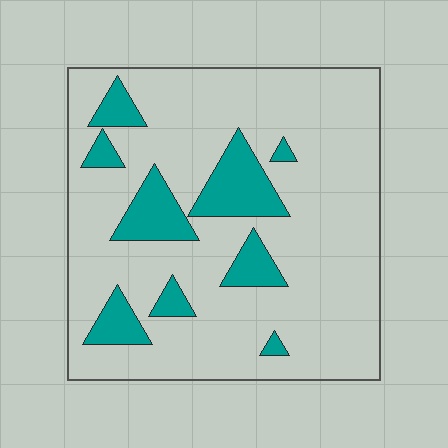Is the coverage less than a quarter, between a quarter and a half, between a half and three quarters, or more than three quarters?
Less than a quarter.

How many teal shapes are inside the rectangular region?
9.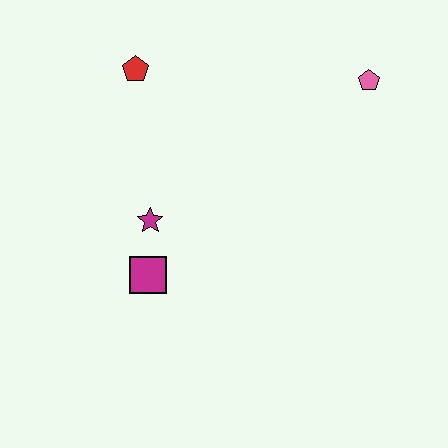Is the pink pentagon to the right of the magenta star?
Yes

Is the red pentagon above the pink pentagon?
Yes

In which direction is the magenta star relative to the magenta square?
The magenta star is above the magenta square.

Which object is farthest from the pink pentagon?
The magenta square is farthest from the pink pentagon.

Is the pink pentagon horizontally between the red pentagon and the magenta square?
No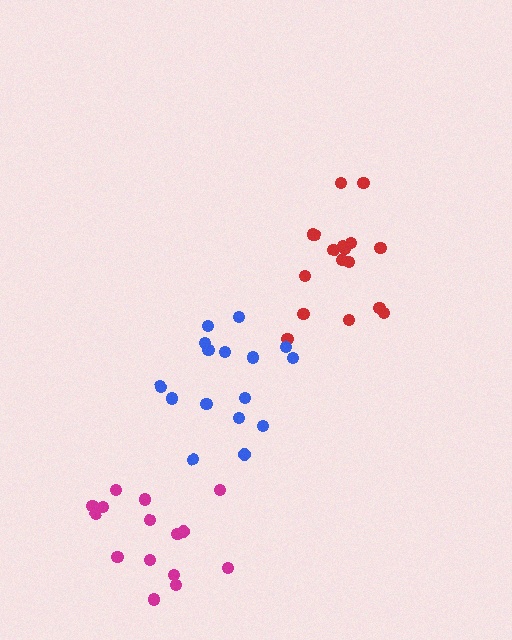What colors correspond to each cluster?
The clusters are colored: magenta, red, blue.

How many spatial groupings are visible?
There are 3 spatial groupings.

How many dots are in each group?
Group 1: 15 dots, Group 2: 17 dots, Group 3: 16 dots (48 total).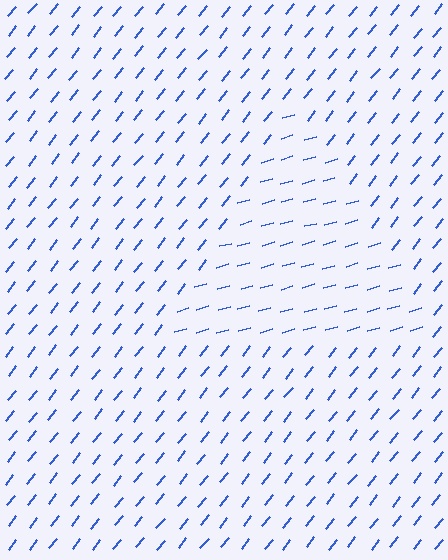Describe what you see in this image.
The image is filled with small blue line segments. A triangle region in the image has lines oriented differently from the surrounding lines, creating a visible texture boundary.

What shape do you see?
I see a triangle.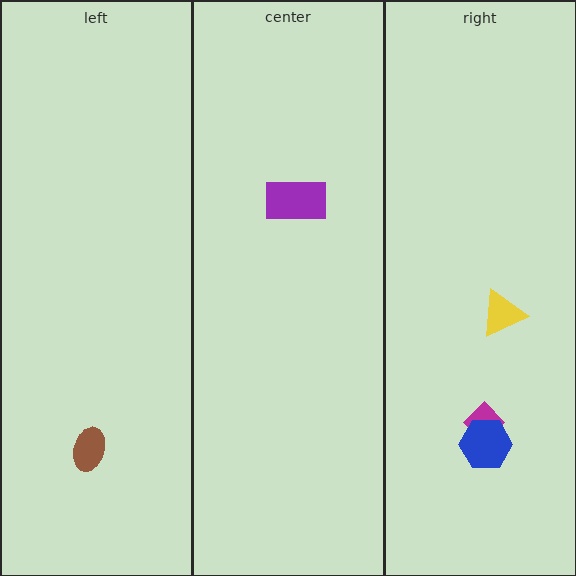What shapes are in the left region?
The brown ellipse.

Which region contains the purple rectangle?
The center region.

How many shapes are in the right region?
3.